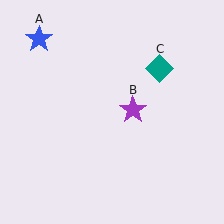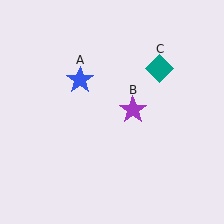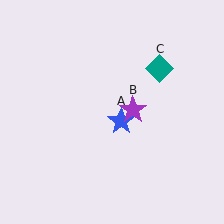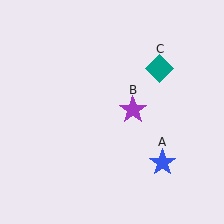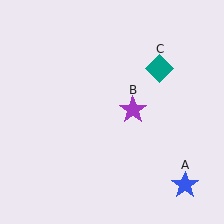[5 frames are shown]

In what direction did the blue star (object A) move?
The blue star (object A) moved down and to the right.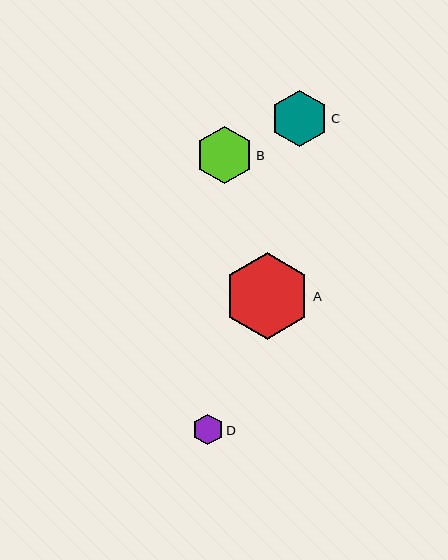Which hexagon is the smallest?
Hexagon D is the smallest with a size of approximately 31 pixels.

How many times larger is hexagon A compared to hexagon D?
Hexagon A is approximately 2.8 times the size of hexagon D.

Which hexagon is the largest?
Hexagon A is the largest with a size of approximately 86 pixels.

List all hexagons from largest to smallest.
From largest to smallest: A, B, C, D.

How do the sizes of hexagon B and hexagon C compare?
Hexagon B and hexagon C are approximately the same size.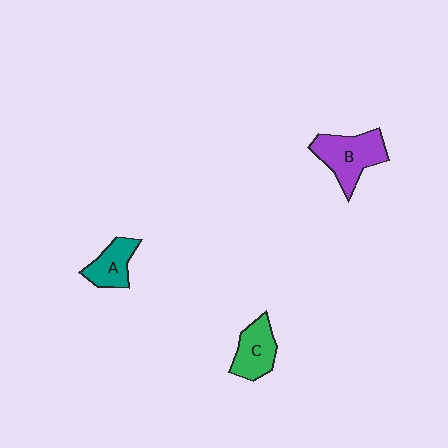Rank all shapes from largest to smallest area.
From largest to smallest: B (purple), C (green), A (teal).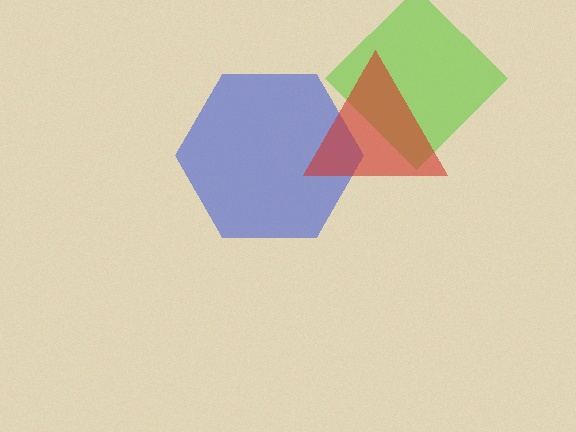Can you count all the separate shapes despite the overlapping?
Yes, there are 3 separate shapes.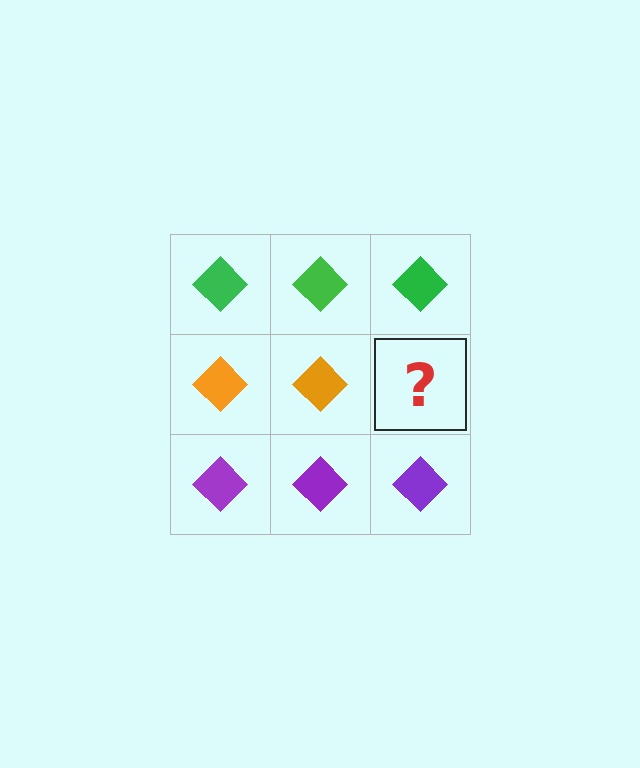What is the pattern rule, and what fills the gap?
The rule is that each row has a consistent color. The gap should be filled with an orange diamond.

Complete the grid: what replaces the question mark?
The question mark should be replaced with an orange diamond.